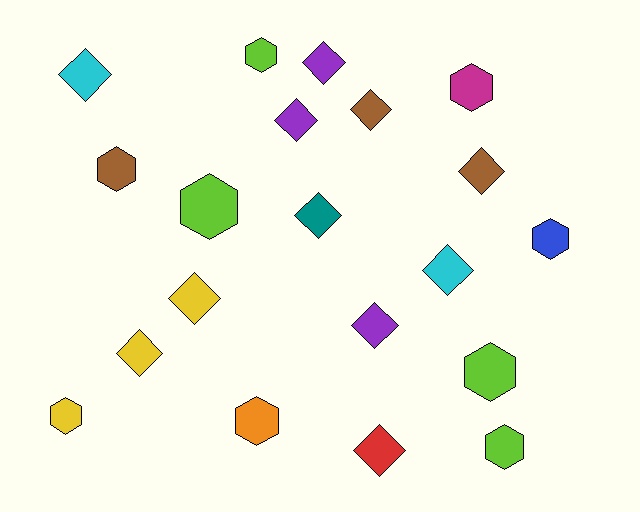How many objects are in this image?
There are 20 objects.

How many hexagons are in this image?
There are 9 hexagons.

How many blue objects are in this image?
There is 1 blue object.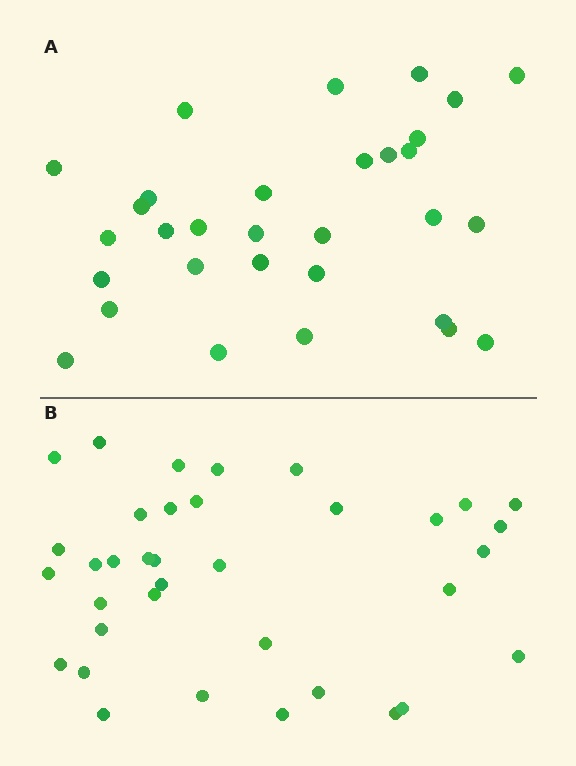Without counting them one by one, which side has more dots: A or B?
Region B (the bottom region) has more dots.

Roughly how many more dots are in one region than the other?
Region B has about 5 more dots than region A.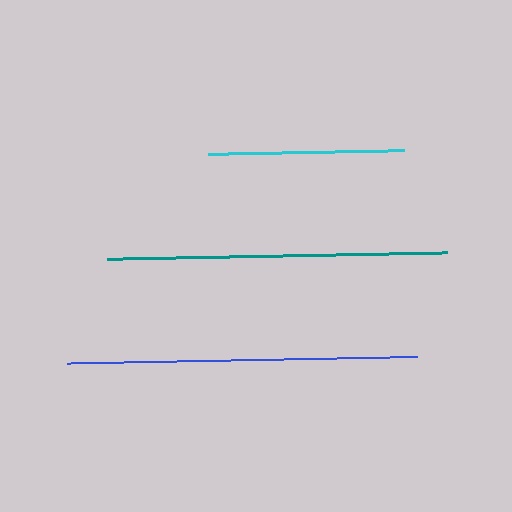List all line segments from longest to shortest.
From longest to shortest: blue, teal, cyan.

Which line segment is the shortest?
The cyan line is the shortest at approximately 197 pixels.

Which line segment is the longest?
The blue line is the longest at approximately 350 pixels.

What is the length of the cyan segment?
The cyan segment is approximately 197 pixels long.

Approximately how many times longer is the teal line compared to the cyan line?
The teal line is approximately 1.7 times the length of the cyan line.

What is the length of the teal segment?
The teal segment is approximately 340 pixels long.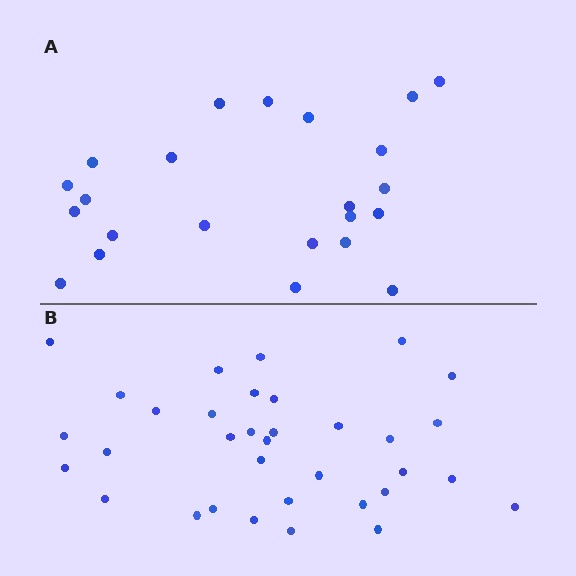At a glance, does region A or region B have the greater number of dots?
Region B (the bottom region) has more dots.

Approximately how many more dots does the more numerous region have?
Region B has roughly 12 or so more dots than region A.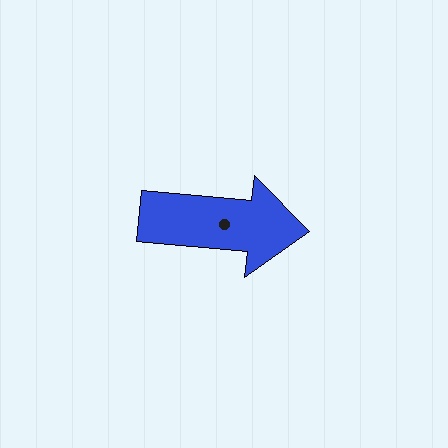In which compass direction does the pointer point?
East.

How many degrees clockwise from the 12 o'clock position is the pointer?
Approximately 95 degrees.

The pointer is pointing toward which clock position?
Roughly 3 o'clock.